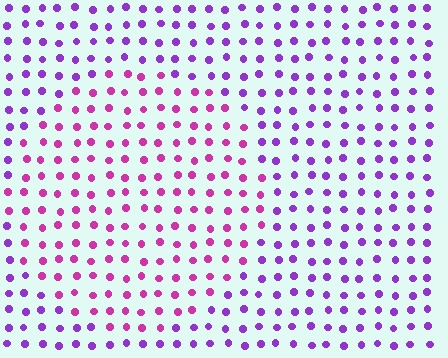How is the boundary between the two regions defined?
The boundary is defined purely by a slight shift in hue (about 37 degrees). Spacing, size, and orientation are identical on both sides.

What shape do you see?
I see a circle.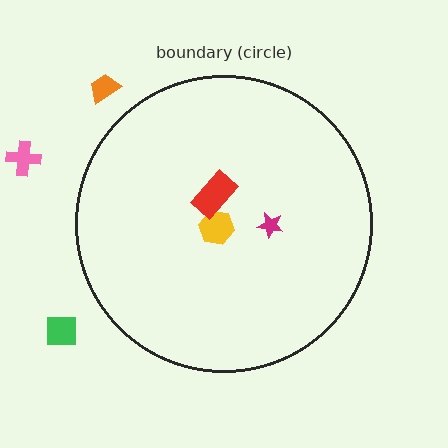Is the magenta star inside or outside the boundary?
Inside.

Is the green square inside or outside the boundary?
Outside.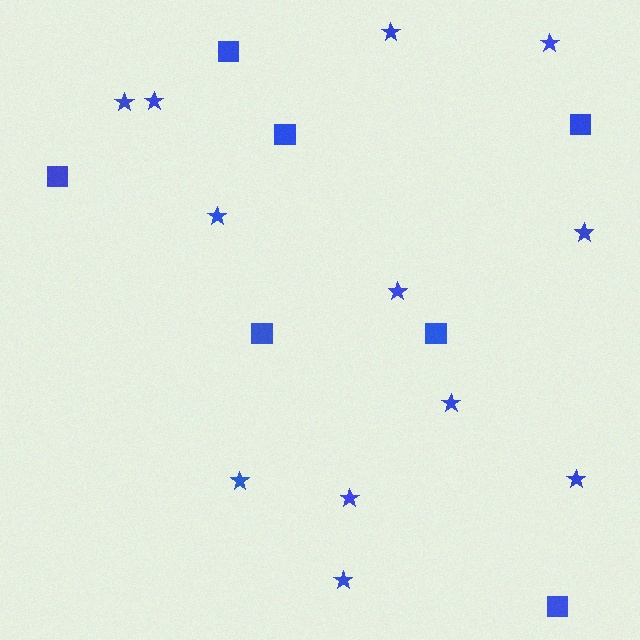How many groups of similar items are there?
There are 2 groups: one group of stars (12) and one group of squares (7).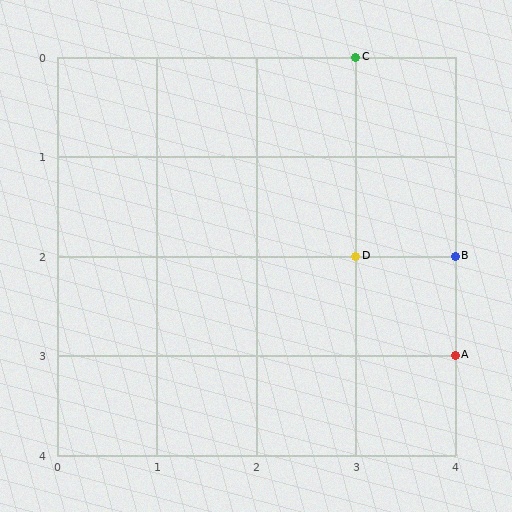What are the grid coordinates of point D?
Point D is at grid coordinates (3, 2).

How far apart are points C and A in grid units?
Points C and A are 1 column and 3 rows apart (about 3.2 grid units diagonally).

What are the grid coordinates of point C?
Point C is at grid coordinates (3, 0).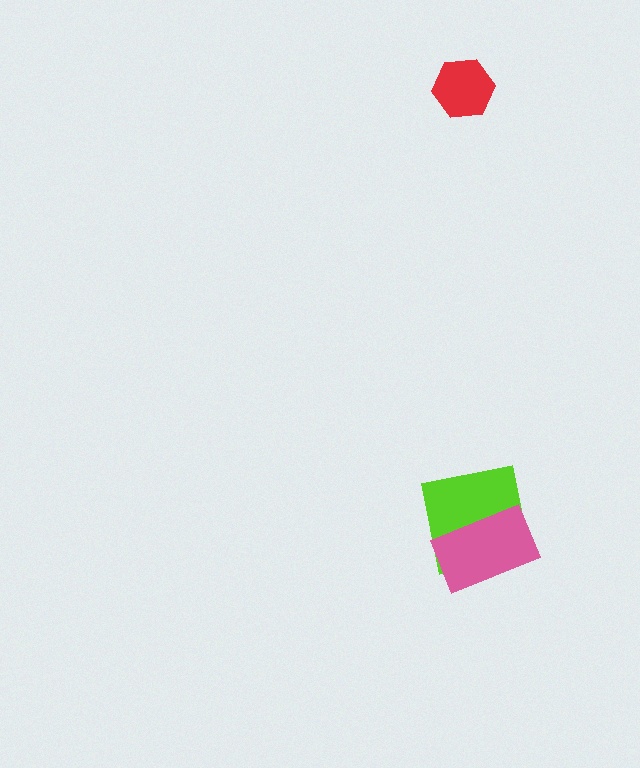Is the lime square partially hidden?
Yes, it is partially covered by another shape.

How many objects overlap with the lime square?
1 object overlaps with the lime square.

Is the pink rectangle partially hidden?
No, no other shape covers it.